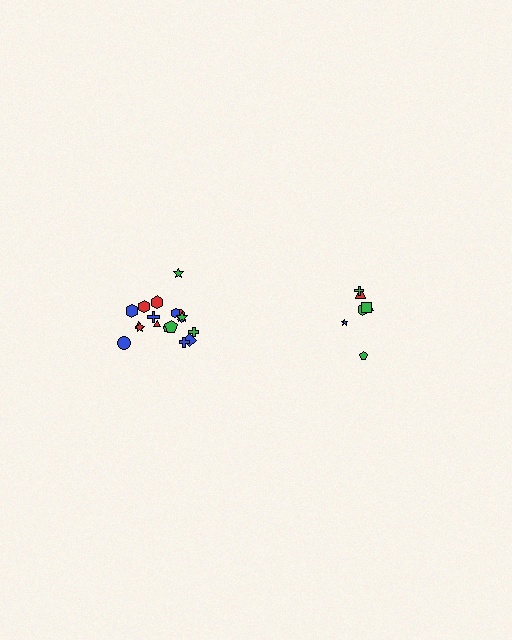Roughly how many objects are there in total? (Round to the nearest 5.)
Roughly 25 objects in total.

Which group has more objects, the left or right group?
The left group.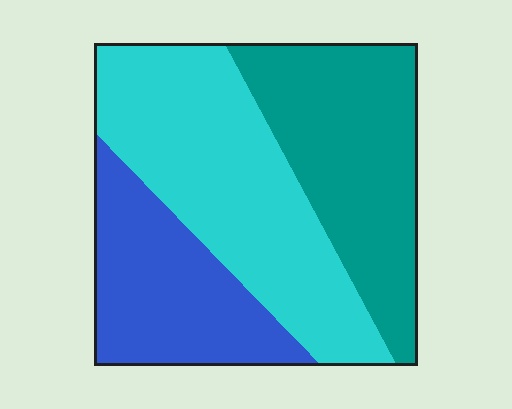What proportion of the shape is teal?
Teal covers 33% of the shape.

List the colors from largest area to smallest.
From largest to smallest: cyan, teal, blue.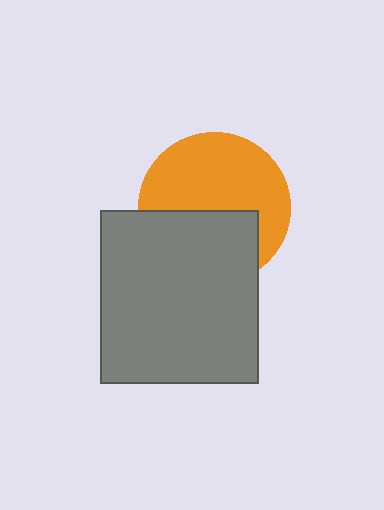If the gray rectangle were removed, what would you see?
You would see the complete orange circle.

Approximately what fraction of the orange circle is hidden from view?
Roughly 42% of the orange circle is hidden behind the gray rectangle.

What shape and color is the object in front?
The object in front is a gray rectangle.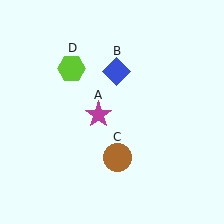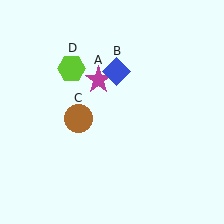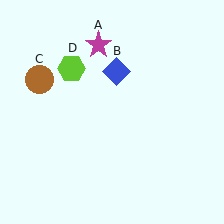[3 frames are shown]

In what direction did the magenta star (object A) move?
The magenta star (object A) moved up.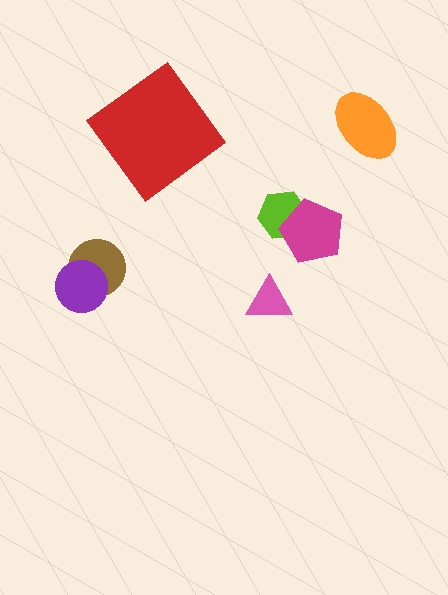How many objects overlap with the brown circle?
1 object overlaps with the brown circle.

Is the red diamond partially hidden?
No, no other shape covers it.